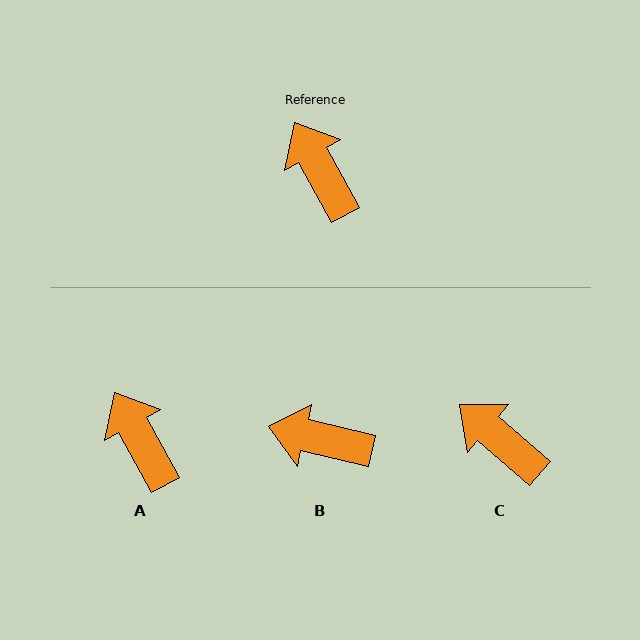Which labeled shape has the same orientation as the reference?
A.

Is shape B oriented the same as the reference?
No, it is off by about 48 degrees.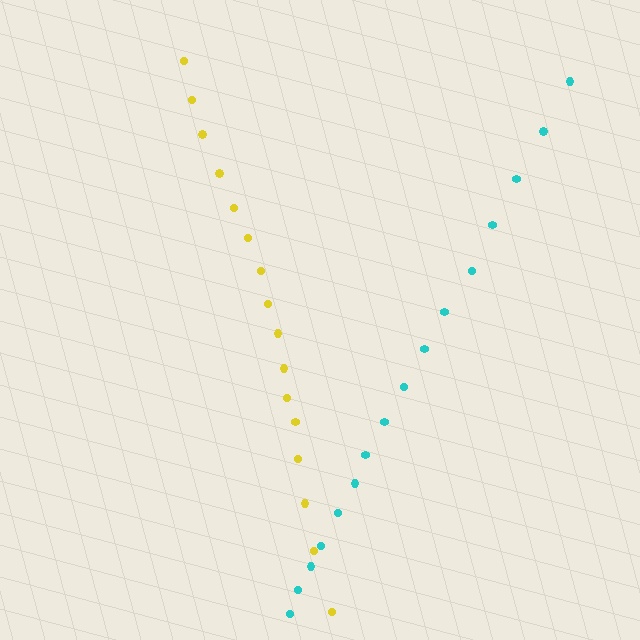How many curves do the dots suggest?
There are 2 distinct paths.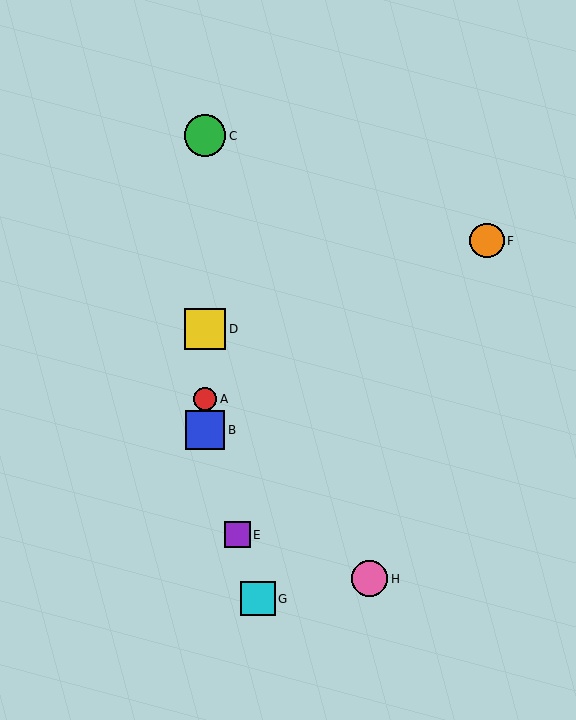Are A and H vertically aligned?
No, A is at x≈205 and H is at x≈370.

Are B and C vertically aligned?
Yes, both are at x≈205.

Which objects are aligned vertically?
Objects A, B, C, D are aligned vertically.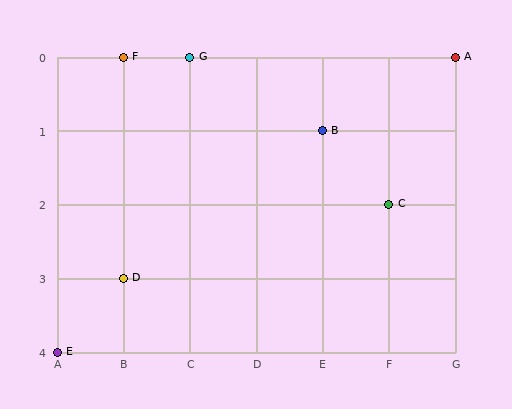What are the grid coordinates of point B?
Point B is at grid coordinates (E, 1).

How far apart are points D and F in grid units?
Points D and F are 3 rows apart.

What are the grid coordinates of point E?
Point E is at grid coordinates (A, 4).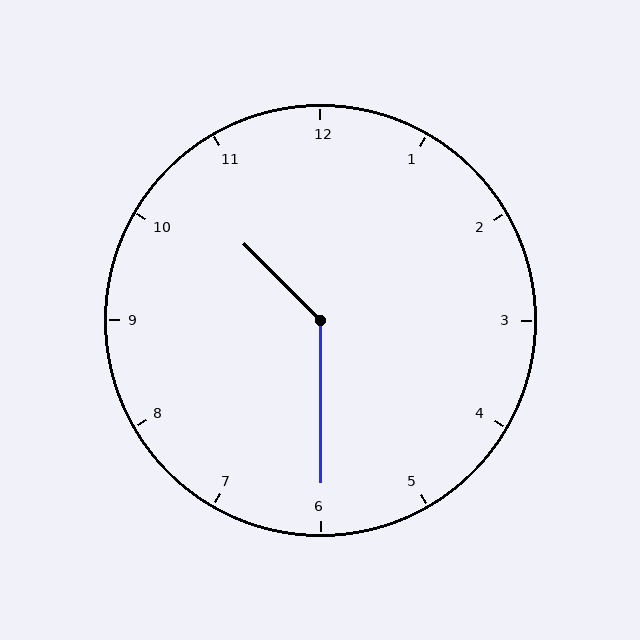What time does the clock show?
10:30.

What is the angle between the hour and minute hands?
Approximately 135 degrees.